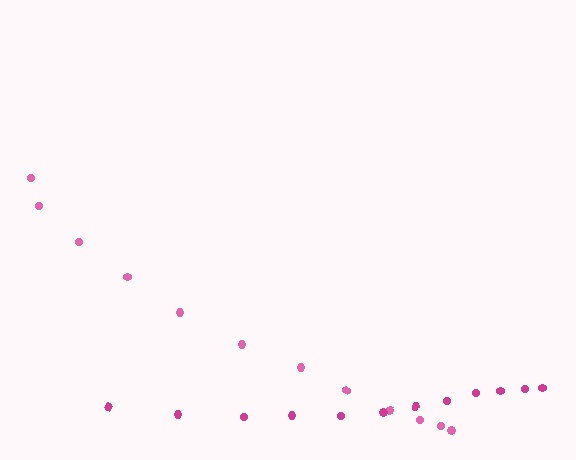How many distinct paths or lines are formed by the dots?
There are 2 distinct paths.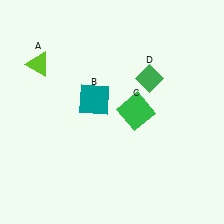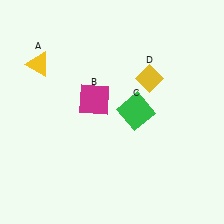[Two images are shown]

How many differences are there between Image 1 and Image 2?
There are 3 differences between the two images.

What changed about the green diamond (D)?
In Image 1, D is green. In Image 2, it changed to yellow.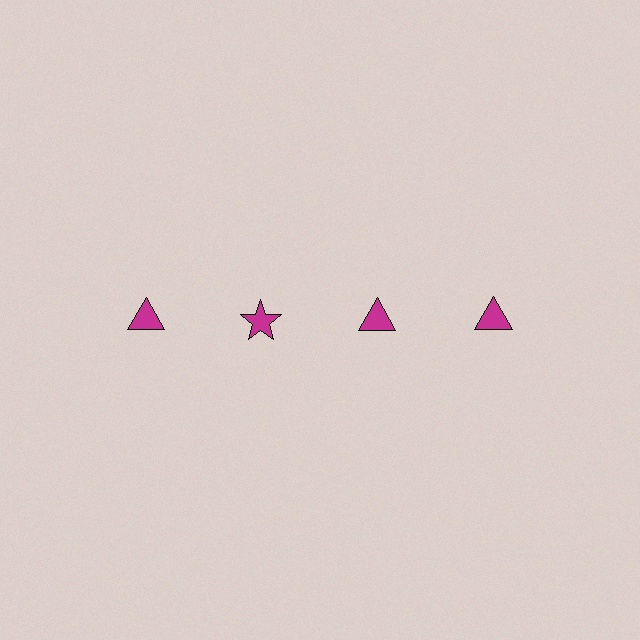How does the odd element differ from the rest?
It has a different shape: star instead of triangle.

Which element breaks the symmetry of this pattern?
The magenta star in the top row, second from left column breaks the symmetry. All other shapes are magenta triangles.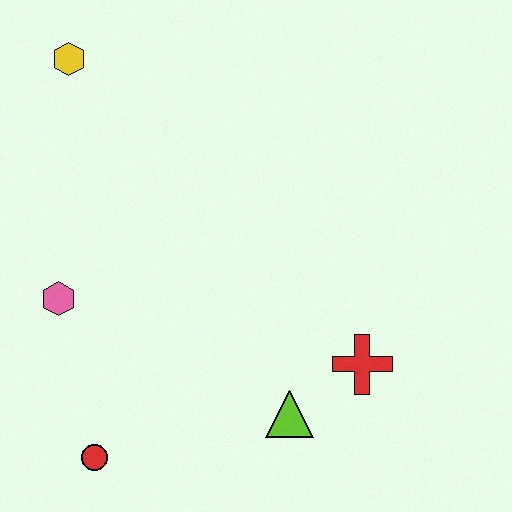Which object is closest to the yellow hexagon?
The pink hexagon is closest to the yellow hexagon.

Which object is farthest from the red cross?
The yellow hexagon is farthest from the red cross.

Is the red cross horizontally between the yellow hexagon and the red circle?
No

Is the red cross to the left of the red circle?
No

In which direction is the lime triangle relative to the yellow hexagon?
The lime triangle is below the yellow hexagon.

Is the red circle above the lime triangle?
No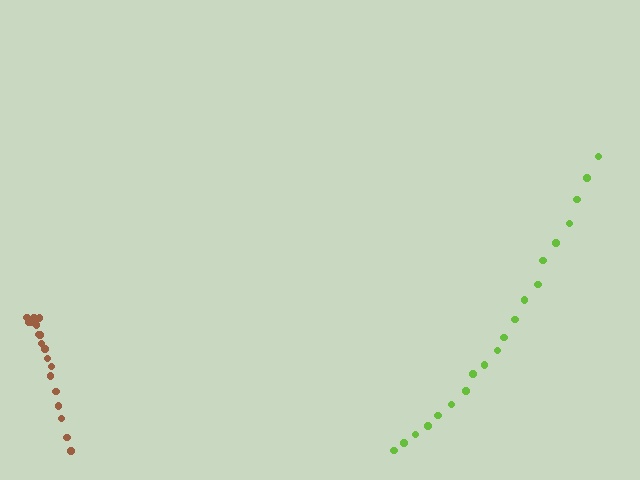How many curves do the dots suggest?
There are 2 distinct paths.